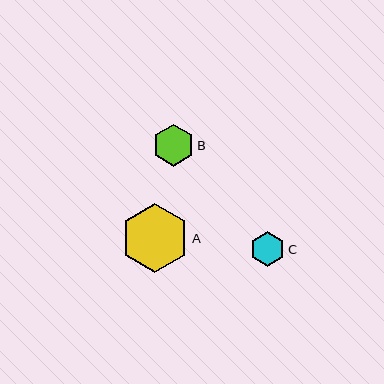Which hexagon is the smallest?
Hexagon C is the smallest with a size of approximately 35 pixels.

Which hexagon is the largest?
Hexagon A is the largest with a size of approximately 68 pixels.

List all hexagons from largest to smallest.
From largest to smallest: A, B, C.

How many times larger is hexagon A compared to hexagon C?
Hexagon A is approximately 2.0 times the size of hexagon C.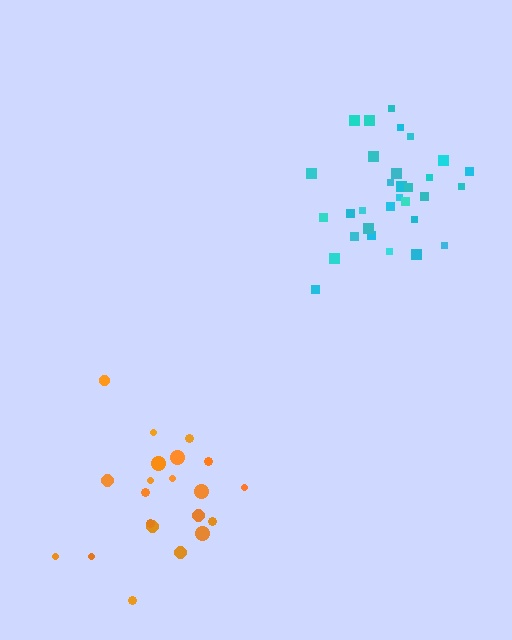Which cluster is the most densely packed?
Cyan.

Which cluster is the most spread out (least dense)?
Orange.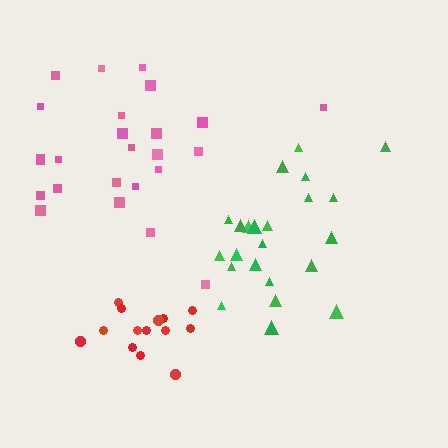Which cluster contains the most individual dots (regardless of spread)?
Pink (25).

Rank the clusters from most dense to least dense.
red, green, pink.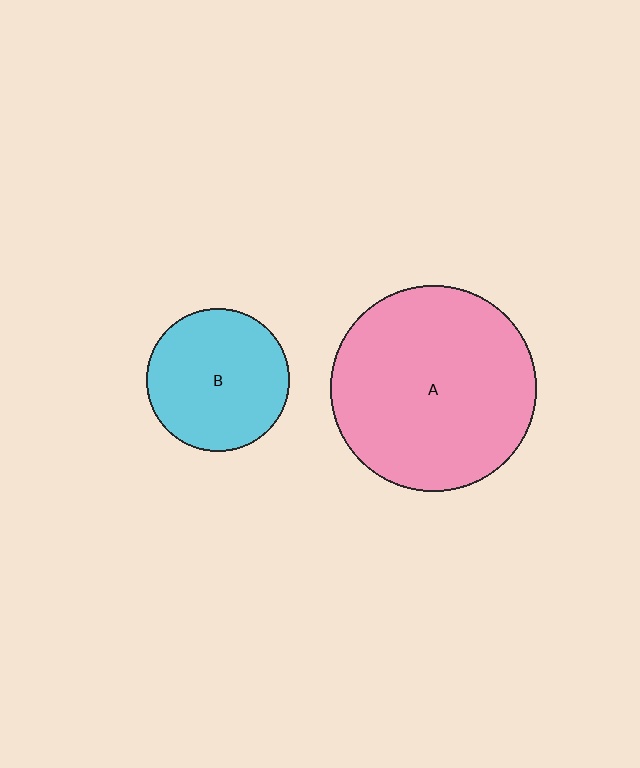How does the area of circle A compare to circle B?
Approximately 2.1 times.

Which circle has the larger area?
Circle A (pink).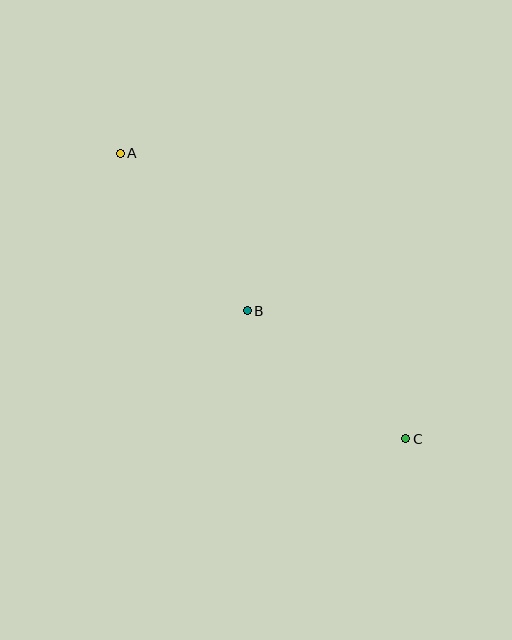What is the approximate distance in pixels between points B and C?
The distance between B and C is approximately 204 pixels.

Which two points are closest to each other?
Points A and B are closest to each other.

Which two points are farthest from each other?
Points A and C are farthest from each other.